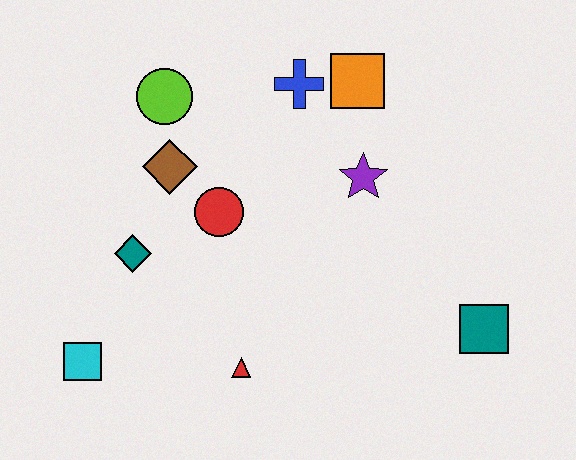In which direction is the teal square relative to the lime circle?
The teal square is to the right of the lime circle.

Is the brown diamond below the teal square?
No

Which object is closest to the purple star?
The orange square is closest to the purple star.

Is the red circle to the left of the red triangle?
Yes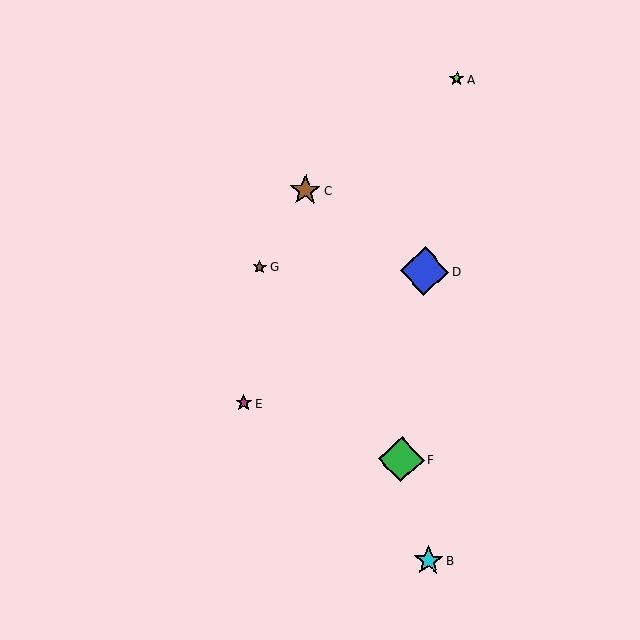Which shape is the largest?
The blue diamond (labeled D) is the largest.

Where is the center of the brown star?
The center of the brown star is at (305, 190).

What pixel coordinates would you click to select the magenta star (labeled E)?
Click at (243, 403) to select the magenta star E.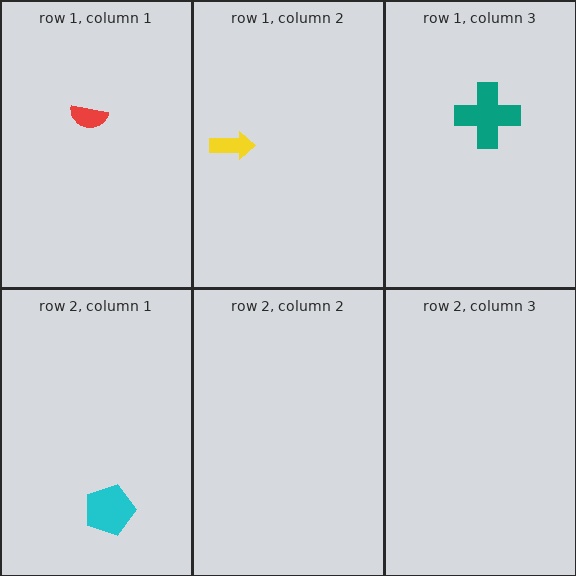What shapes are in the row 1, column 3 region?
The teal cross.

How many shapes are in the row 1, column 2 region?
1.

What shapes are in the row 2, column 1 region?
The cyan pentagon.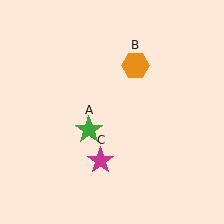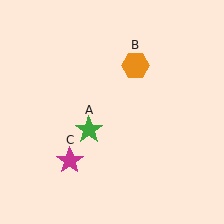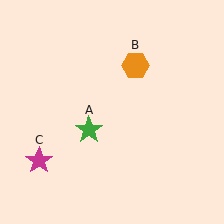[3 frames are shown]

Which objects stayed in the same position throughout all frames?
Green star (object A) and orange hexagon (object B) remained stationary.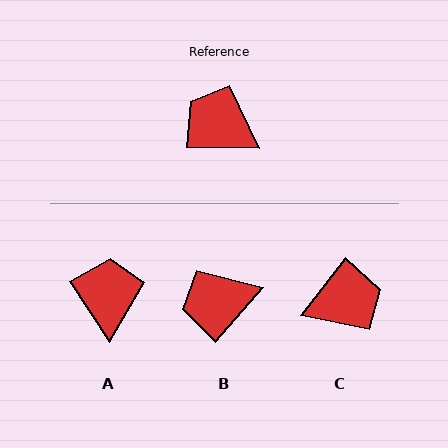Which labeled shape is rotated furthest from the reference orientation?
C, about 128 degrees away.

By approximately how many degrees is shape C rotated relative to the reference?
Approximately 128 degrees clockwise.